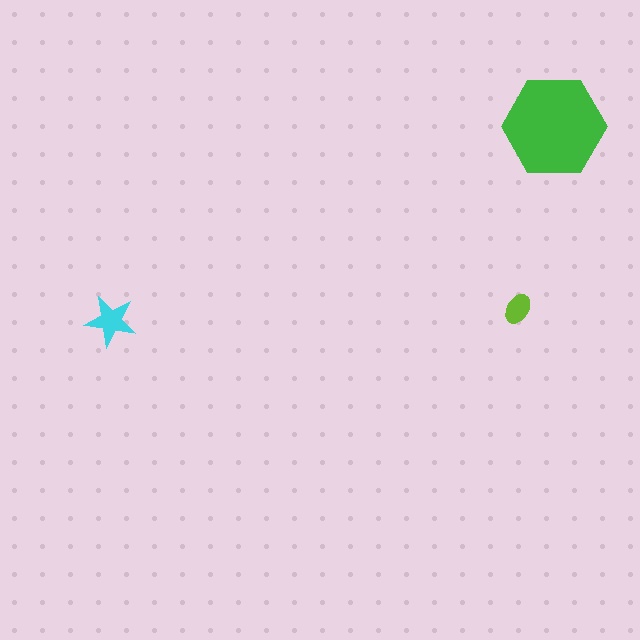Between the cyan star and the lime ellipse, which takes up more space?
The cyan star.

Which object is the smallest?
The lime ellipse.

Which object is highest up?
The green hexagon is topmost.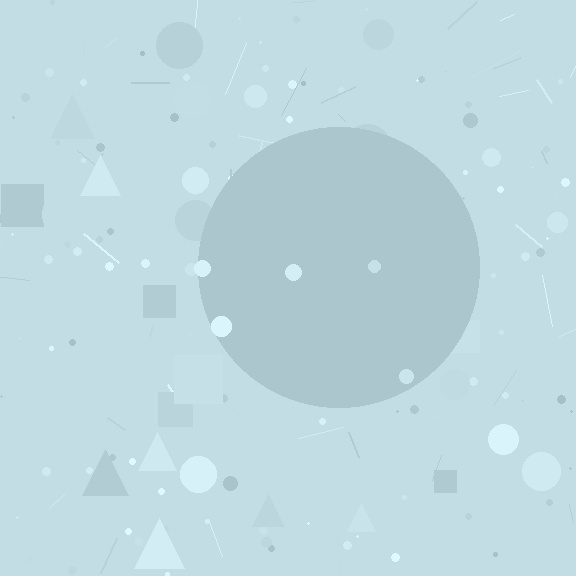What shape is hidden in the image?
A circle is hidden in the image.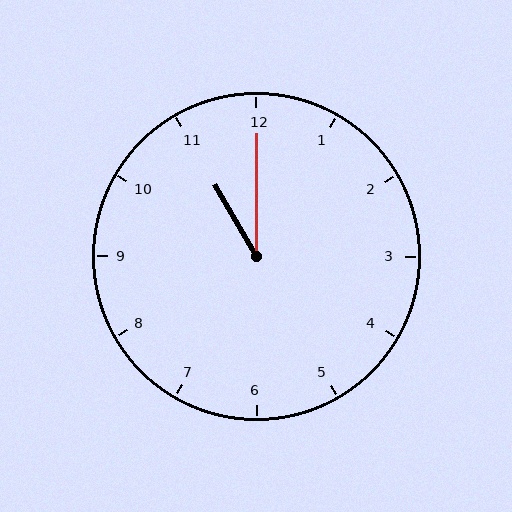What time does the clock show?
11:00.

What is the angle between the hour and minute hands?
Approximately 30 degrees.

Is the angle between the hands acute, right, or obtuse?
It is acute.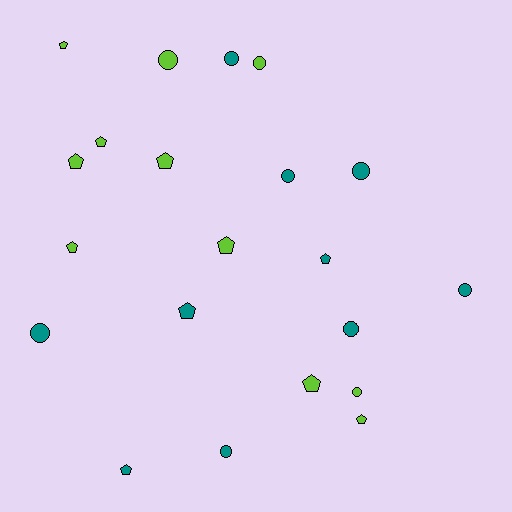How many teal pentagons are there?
There are 3 teal pentagons.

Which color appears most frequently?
Lime, with 11 objects.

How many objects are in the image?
There are 21 objects.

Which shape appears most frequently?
Pentagon, with 11 objects.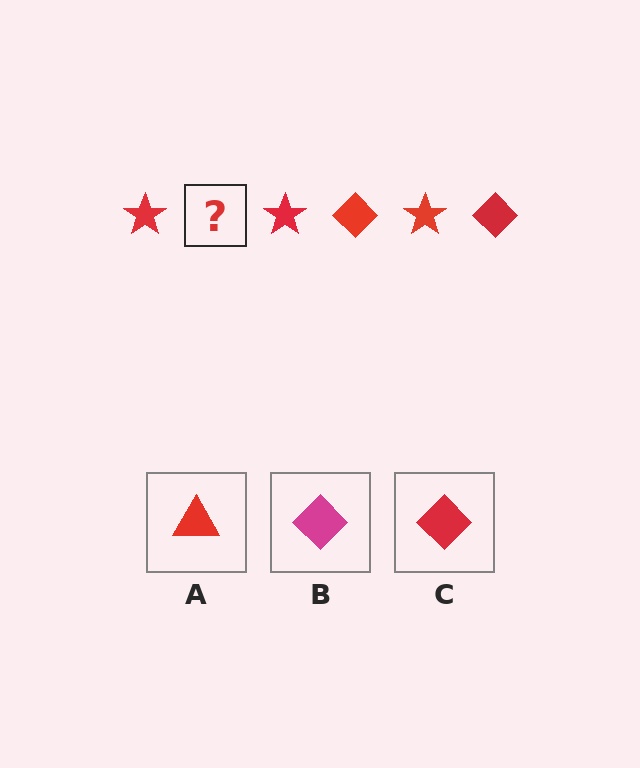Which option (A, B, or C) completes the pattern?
C.